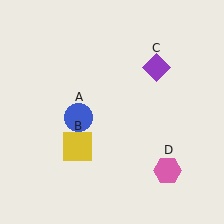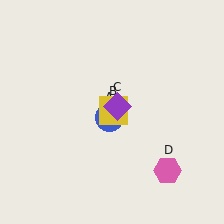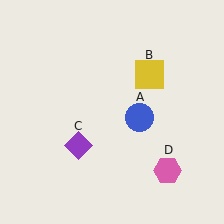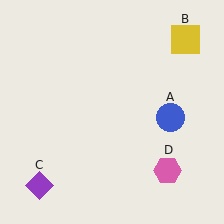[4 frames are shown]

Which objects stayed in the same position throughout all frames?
Pink hexagon (object D) remained stationary.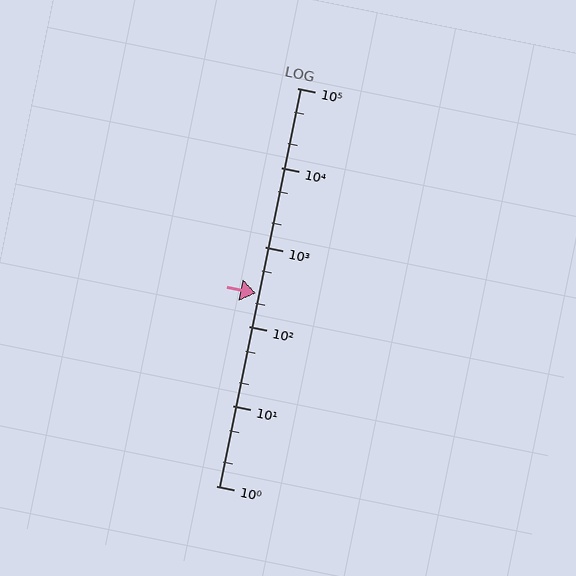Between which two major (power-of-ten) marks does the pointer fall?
The pointer is between 100 and 1000.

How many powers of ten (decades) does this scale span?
The scale spans 5 decades, from 1 to 100000.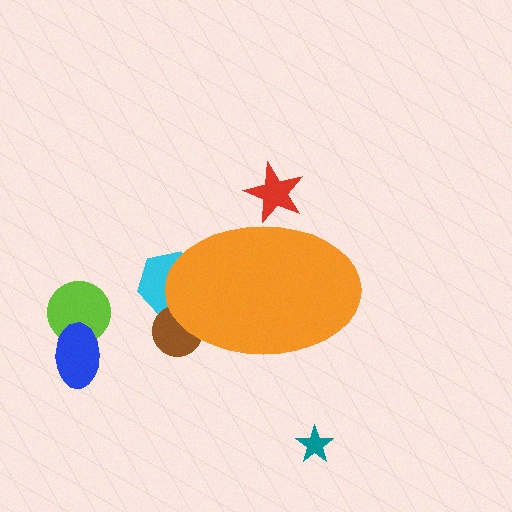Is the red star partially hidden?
Yes, the red star is partially hidden behind the orange ellipse.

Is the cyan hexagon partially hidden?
Yes, the cyan hexagon is partially hidden behind the orange ellipse.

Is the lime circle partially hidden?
No, the lime circle is fully visible.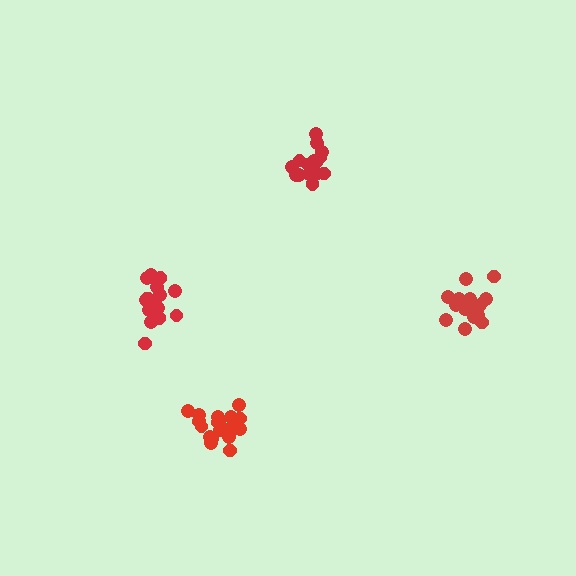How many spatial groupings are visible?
There are 4 spatial groupings.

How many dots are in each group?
Group 1: 17 dots, Group 2: 16 dots, Group 3: 21 dots, Group 4: 16 dots (70 total).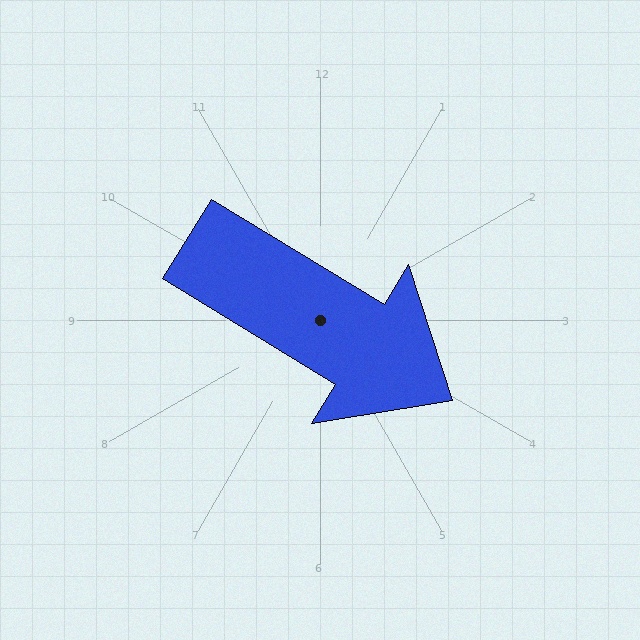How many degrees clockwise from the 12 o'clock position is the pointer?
Approximately 121 degrees.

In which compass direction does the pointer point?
Southeast.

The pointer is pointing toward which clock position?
Roughly 4 o'clock.